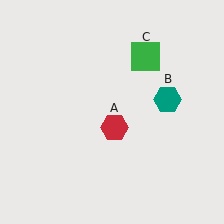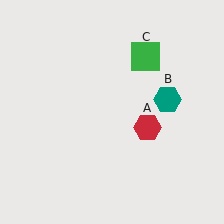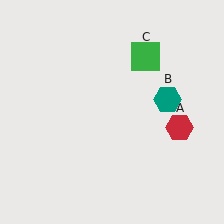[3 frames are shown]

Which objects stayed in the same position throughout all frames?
Teal hexagon (object B) and green square (object C) remained stationary.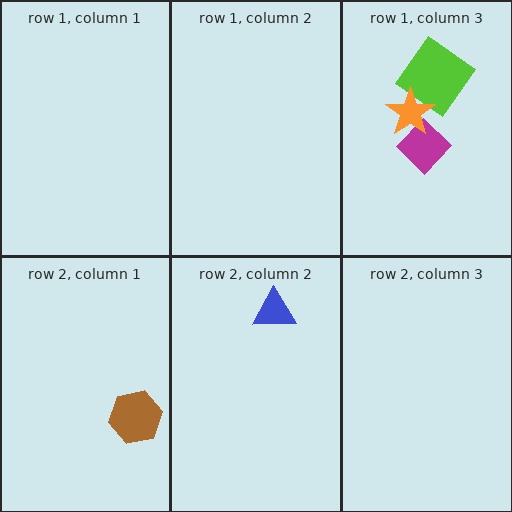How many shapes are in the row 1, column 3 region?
3.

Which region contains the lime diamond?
The row 1, column 3 region.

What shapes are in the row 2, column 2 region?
The blue triangle.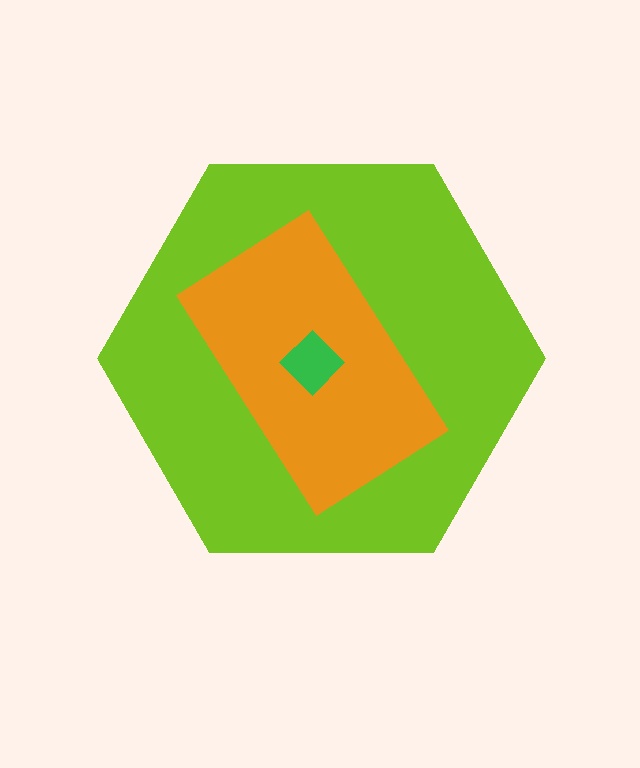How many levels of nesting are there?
3.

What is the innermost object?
The green diamond.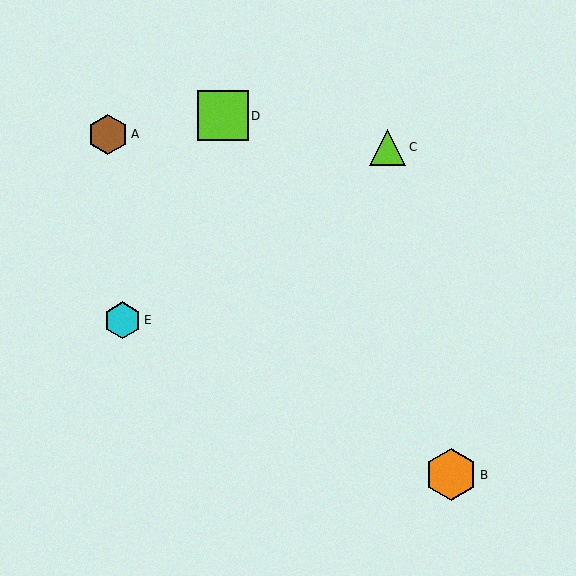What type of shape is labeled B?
Shape B is an orange hexagon.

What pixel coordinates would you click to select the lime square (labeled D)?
Click at (223, 116) to select the lime square D.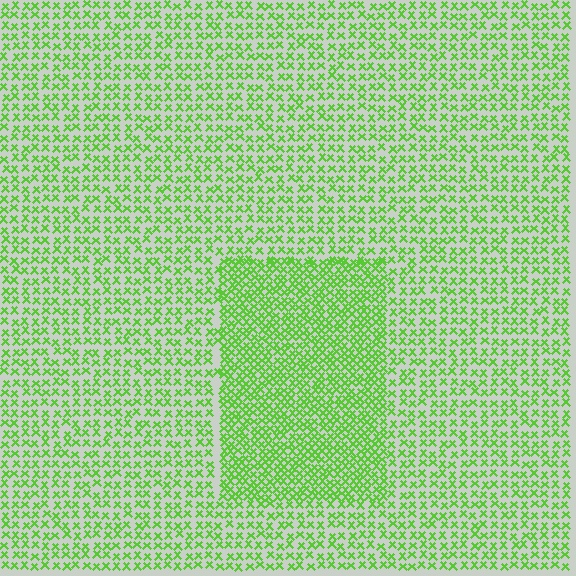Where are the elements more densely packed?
The elements are more densely packed inside the rectangle boundary.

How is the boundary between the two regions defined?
The boundary is defined by a change in element density (approximately 1.8x ratio). All elements are the same color, size, and shape.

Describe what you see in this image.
The image contains small lime elements arranged at two different densities. A rectangle-shaped region is visible where the elements are more densely packed than the surrounding area.